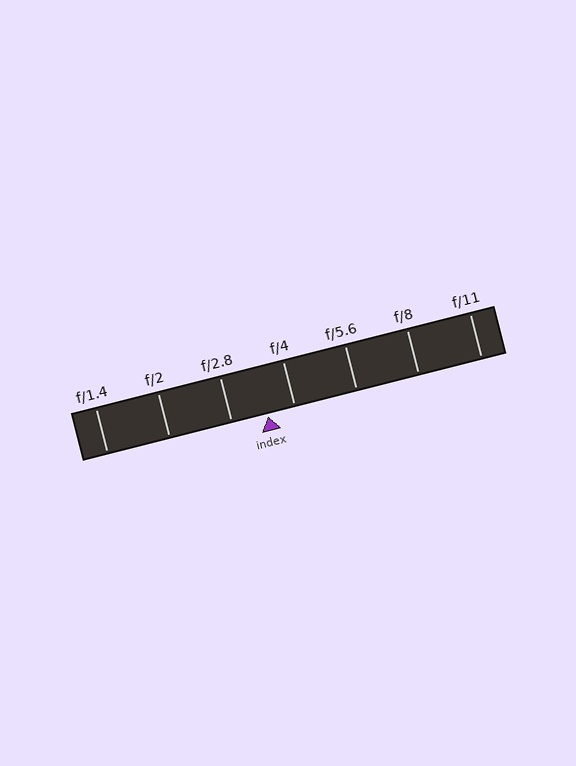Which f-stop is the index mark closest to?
The index mark is closest to f/4.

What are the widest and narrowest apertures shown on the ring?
The widest aperture shown is f/1.4 and the narrowest is f/11.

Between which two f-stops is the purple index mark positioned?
The index mark is between f/2.8 and f/4.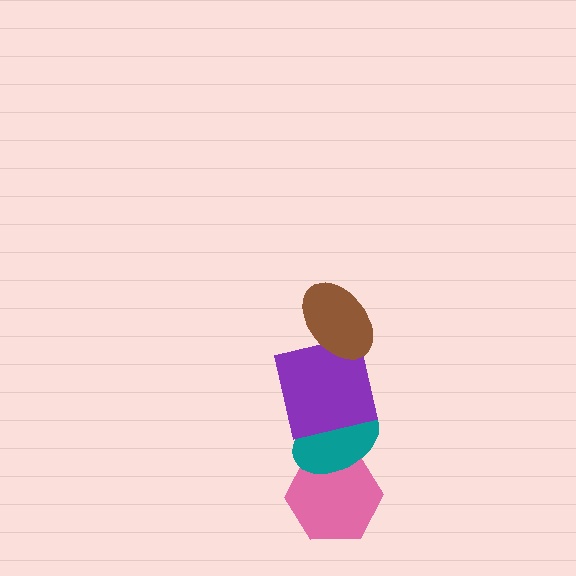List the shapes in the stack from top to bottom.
From top to bottom: the brown ellipse, the purple square, the teal ellipse, the pink hexagon.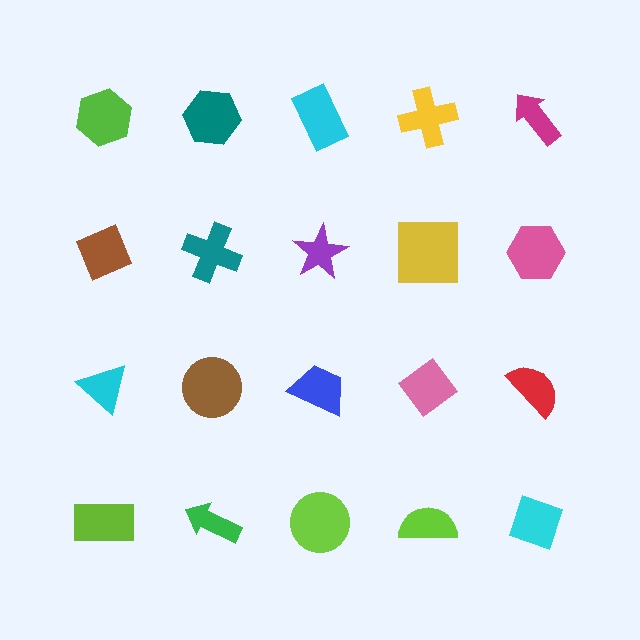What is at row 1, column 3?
A cyan rectangle.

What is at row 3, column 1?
A cyan triangle.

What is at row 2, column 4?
A yellow square.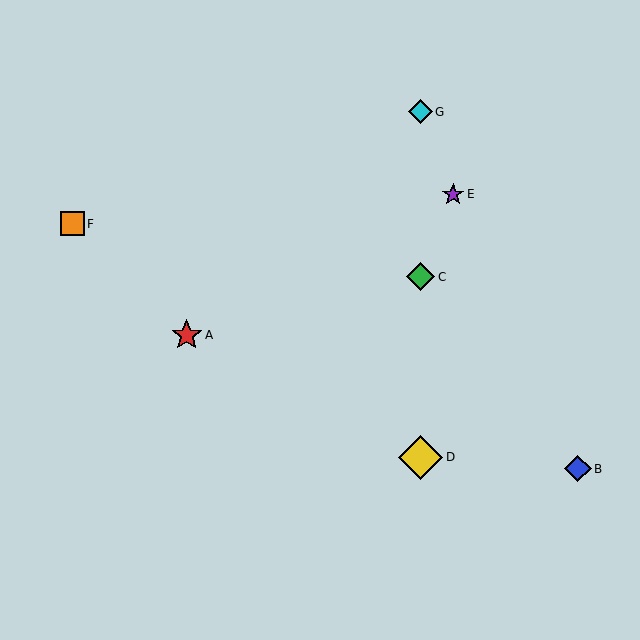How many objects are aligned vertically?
3 objects (C, D, G) are aligned vertically.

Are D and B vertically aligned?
No, D is at x≈421 and B is at x≈578.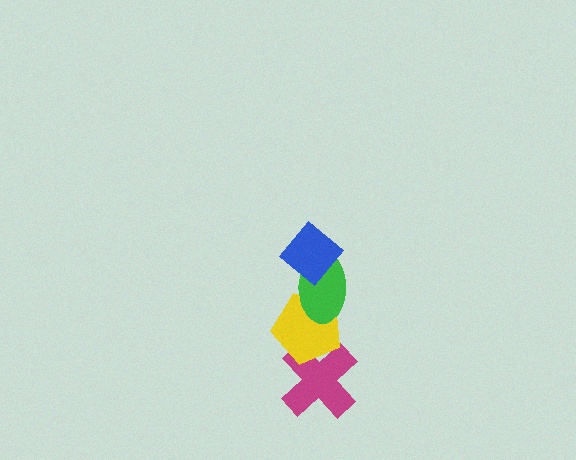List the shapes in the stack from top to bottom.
From top to bottom: the blue diamond, the green ellipse, the yellow pentagon, the magenta cross.